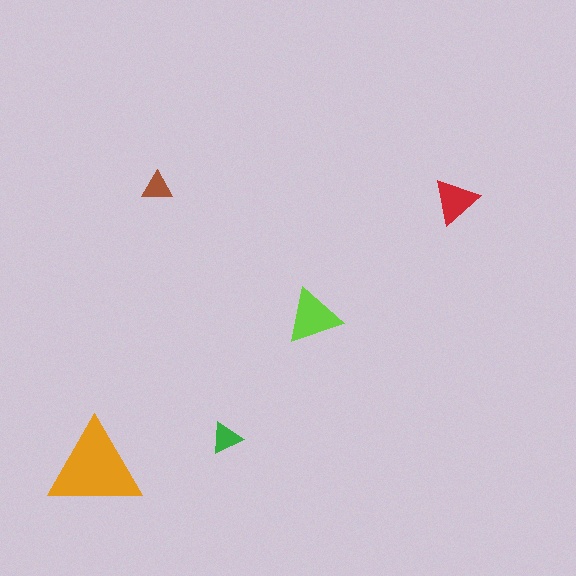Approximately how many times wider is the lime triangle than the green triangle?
About 1.5 times wider.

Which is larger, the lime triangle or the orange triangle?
The orange one.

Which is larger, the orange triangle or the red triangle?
The orange one.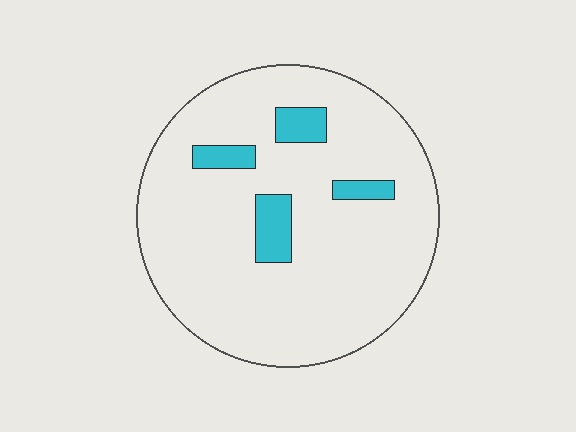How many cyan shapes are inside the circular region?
4.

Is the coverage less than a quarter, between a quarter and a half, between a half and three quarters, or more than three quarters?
Less than a quarter.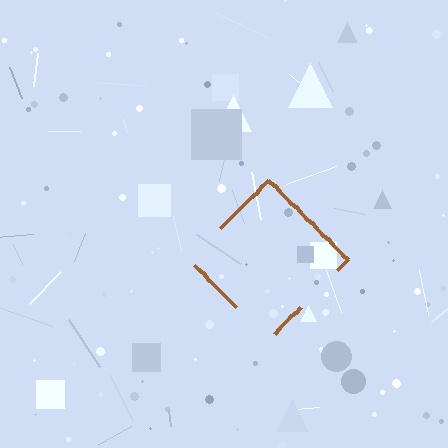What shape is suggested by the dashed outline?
The dashed outline suggests a diamond.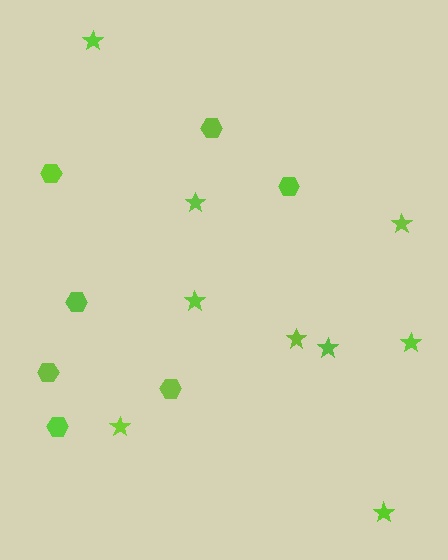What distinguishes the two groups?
There are 2 groups: one group of hexagons (7) and one group of stars (9).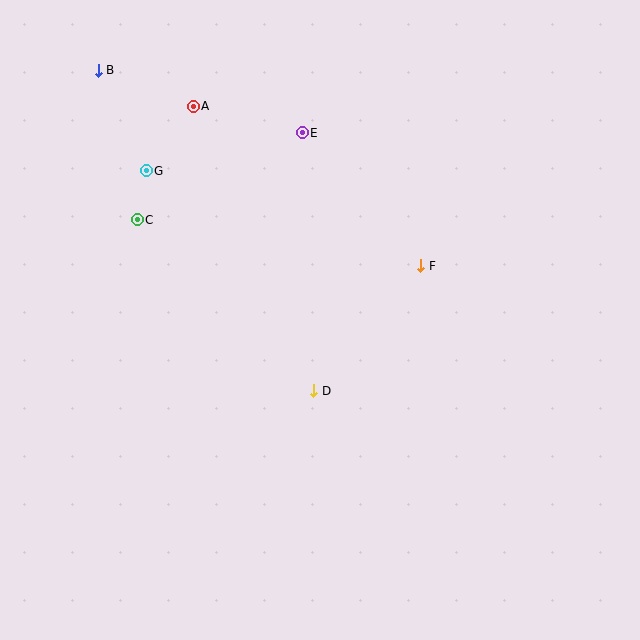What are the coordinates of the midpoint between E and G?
The midpoint between E and G is at (224, 152).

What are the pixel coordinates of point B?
Point B is at (98, 70).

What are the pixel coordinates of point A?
Point A is at (193, 106).